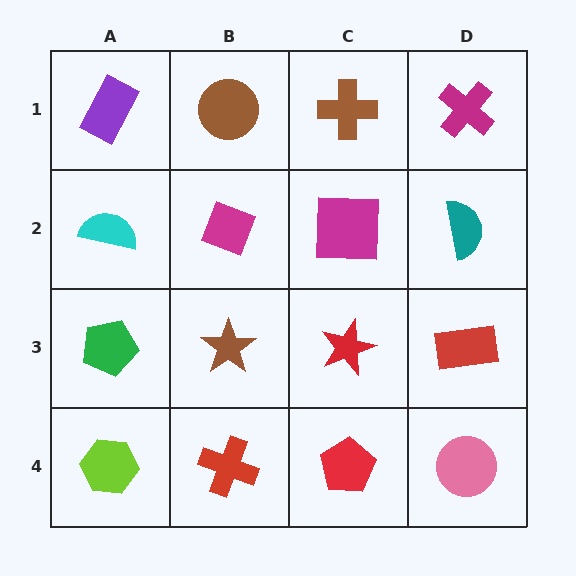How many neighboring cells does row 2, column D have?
3.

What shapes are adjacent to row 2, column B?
A brown circle (row 1, column B), a brown star (row 3, column B), a cyan semicircle (row 2, column A), a magenta square (row 2, column C).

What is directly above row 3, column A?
A cyan semicircle.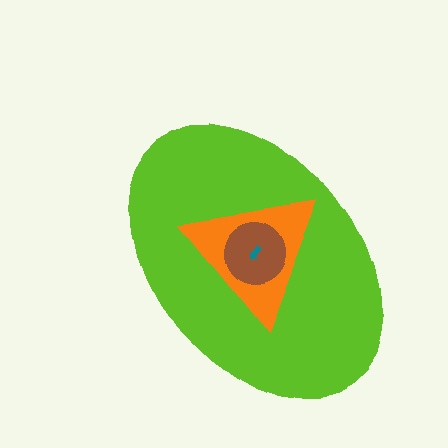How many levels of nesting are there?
4.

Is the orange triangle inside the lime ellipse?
Yes.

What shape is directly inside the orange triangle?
The brown circle.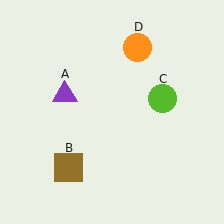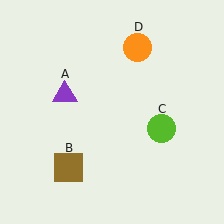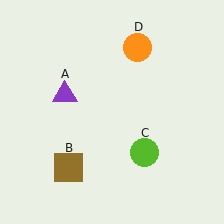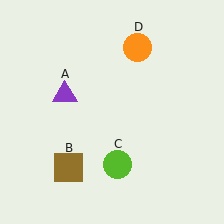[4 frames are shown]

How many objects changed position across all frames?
1 object changed position: lime circle (object C).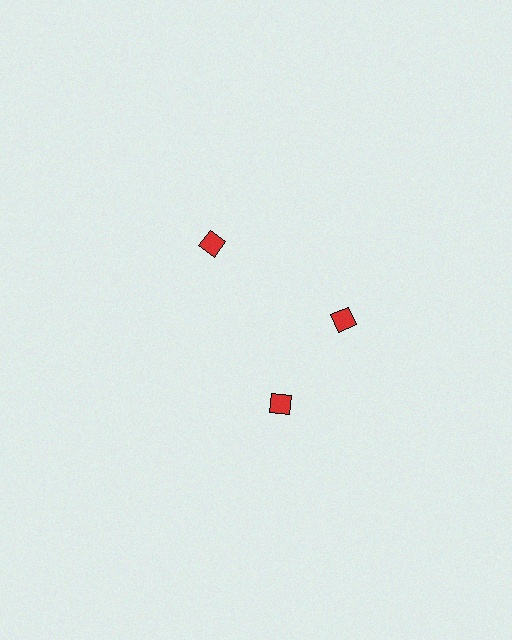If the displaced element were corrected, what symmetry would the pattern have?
It would have 3-fold rotational symmetry — the pattern would map onto itself every 120 degrees.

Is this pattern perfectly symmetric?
No. The 3 red diamonds are arranged in a ring, but one element near the 7 o'clock position is rotated out of alignment along the ring, breaking the 3-fold rotational symmetry.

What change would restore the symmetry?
The symmetry would be restored by rotating it back into even spacing with its neighbors so that all 3 diamonds sit at equal angles and equal distance from the center.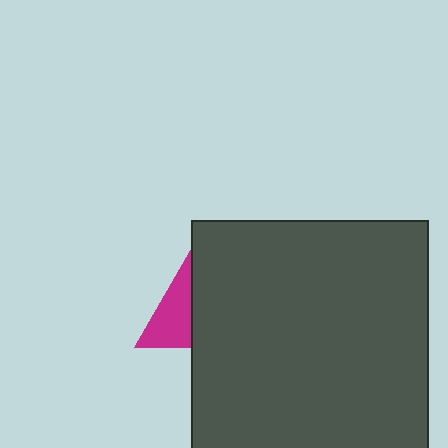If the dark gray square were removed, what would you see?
You would see the complete magenta triangle.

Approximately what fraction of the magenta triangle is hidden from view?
Roughly 64% of the magenta triangle is hidden behind the dark gray square.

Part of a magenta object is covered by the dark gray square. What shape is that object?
It is a triangle.